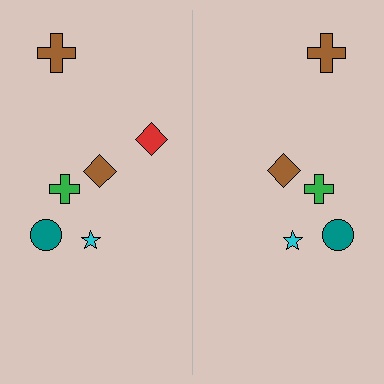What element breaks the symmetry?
A red diamond is missing from the right side.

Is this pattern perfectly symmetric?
No, the pattern is not perfectly symmetric. A red diamond is missing from the right side.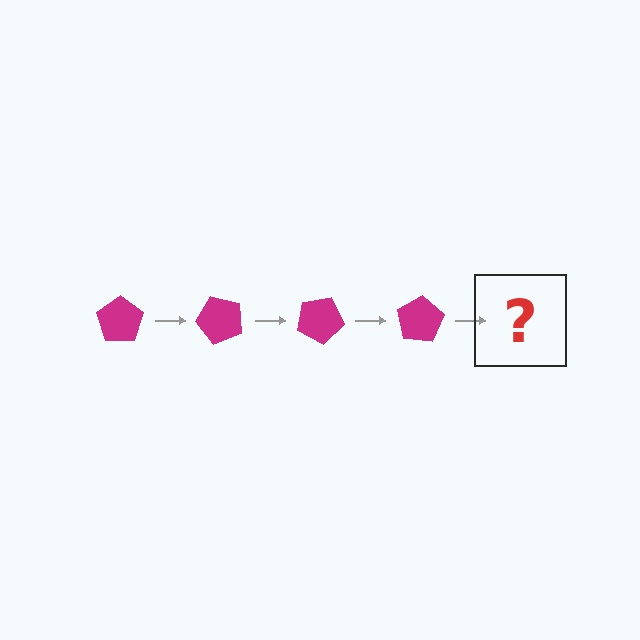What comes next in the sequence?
The next element should be a magenta pentagon rotated 200 degrees.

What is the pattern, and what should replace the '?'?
The pattern is that the pentagon rotates 50 degrees each step. The '?' should be a magenta pentagon rotated 200 degrees.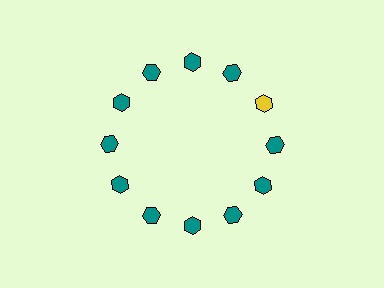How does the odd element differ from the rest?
It has a different color: yellow instead of teal.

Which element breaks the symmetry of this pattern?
The yellow hexagon at roughly the 2 o'clock position breaks the symmetry. All other shapes are teal hexagons.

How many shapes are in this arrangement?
There are 12 shapes arranged in a ring pattern.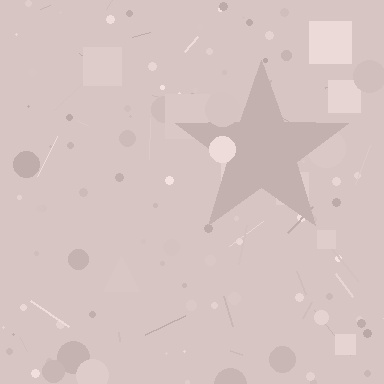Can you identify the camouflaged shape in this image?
The camouflaged shape is a star.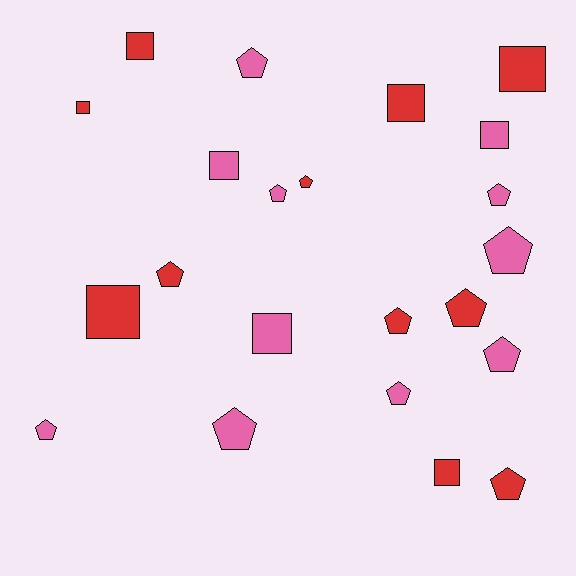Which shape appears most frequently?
Pentagon, with 13 objects.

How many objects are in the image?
There are 22 objects.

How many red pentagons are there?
There are 5 red pentagons.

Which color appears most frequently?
Red, with 11 objects.